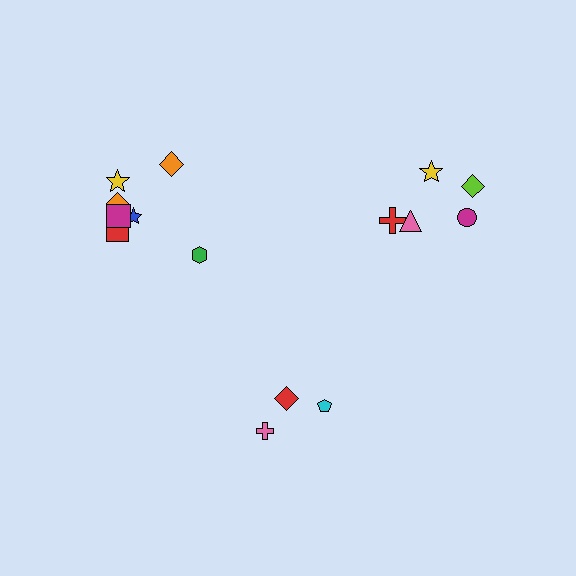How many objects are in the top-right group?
There are 5 objects.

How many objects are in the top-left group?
There are 7 objects.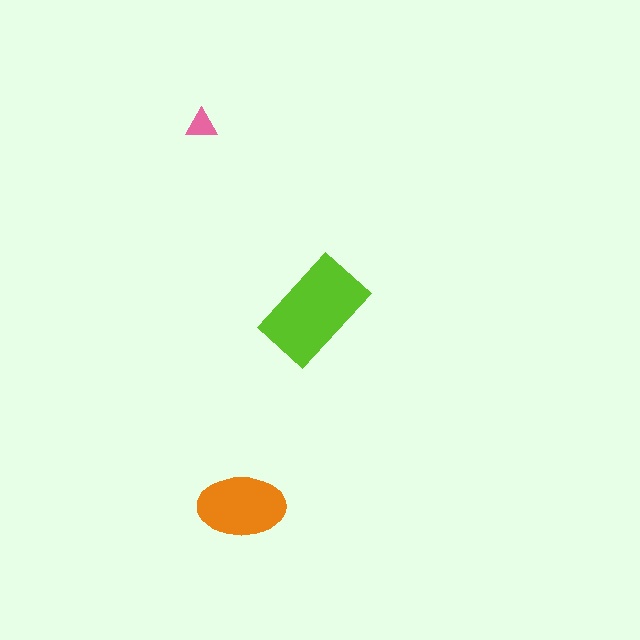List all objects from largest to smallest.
The lime rectangle, the orange ellipse, the pink triangle.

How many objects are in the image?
There are 3 objects in the image.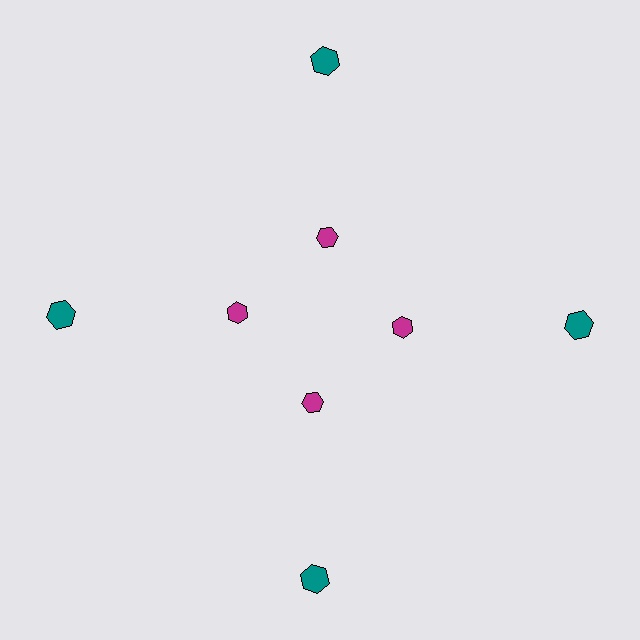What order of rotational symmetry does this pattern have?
This pattern has 4-fold rotational symmetry.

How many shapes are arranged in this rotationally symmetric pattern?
There are 8 shapes, arranged in 4 groups of 2.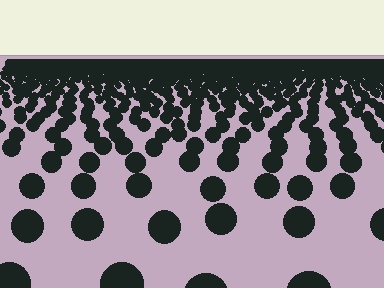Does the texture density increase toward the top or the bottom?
Density increases toward the top.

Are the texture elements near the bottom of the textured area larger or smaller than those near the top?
Larger. Near the bottom, elements are closer to the viewer and appear at a bigger on-screen size.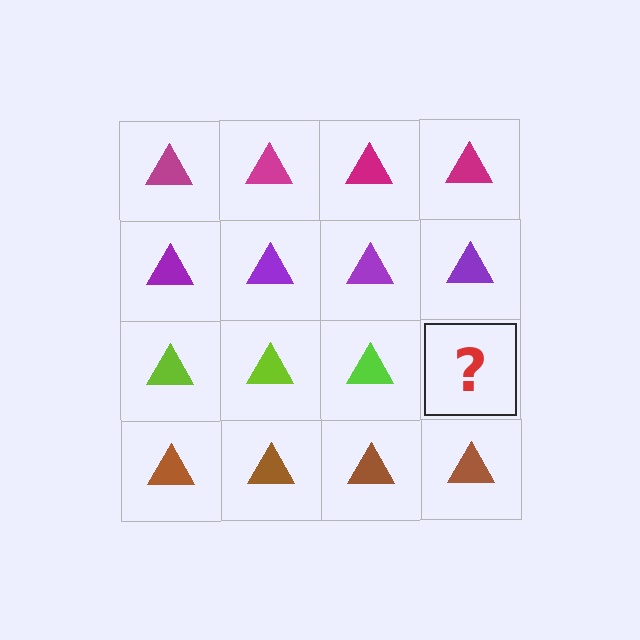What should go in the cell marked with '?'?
The missing cell should contain a lime triangle.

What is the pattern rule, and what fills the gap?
The rule is that each row has a consistent color. The gap should be filled with a lime triangle.